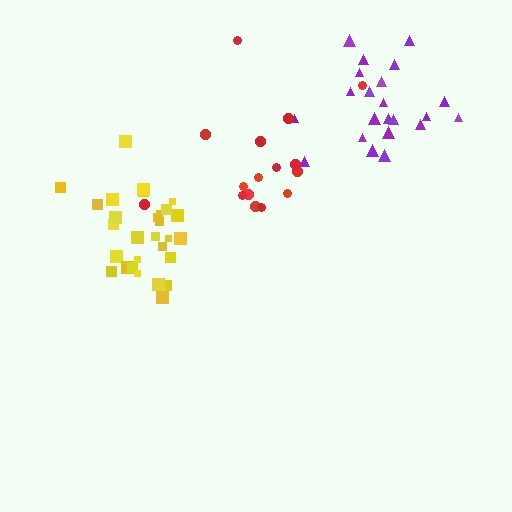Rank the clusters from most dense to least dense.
yellow, purple, red.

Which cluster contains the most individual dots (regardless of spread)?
Yellow (29).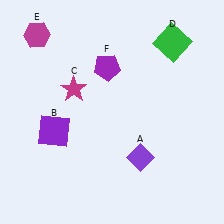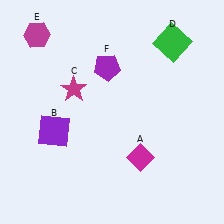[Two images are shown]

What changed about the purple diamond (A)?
In Image 1, A is purple. In Image 2, it changed to magenta.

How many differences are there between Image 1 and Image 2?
There is 1 difference between the two images.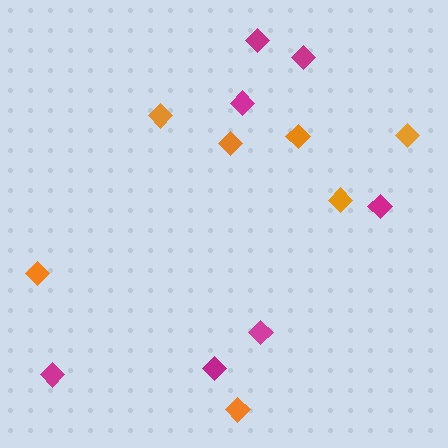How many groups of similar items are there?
There are 2 groups: one group of magenta diamonds (7) and one group of orange diamonds (7).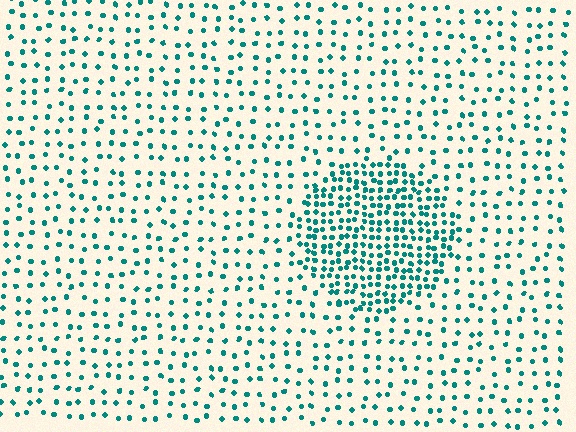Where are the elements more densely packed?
The elements are more densely packed inside the circle boundary.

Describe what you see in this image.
The image contains small teal elements arranged at two different densities. A circle-shaped region is visible where the elements are more densely packed than the surrounding area.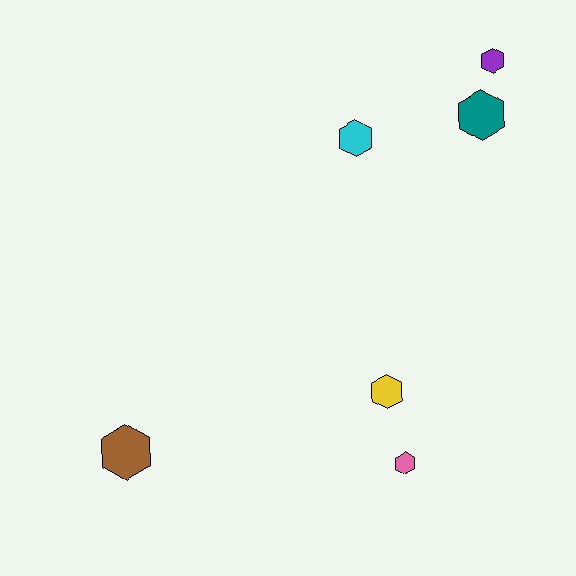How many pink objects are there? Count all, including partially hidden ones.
There is 1 pink object.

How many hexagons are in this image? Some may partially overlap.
There are 6 hexagons.